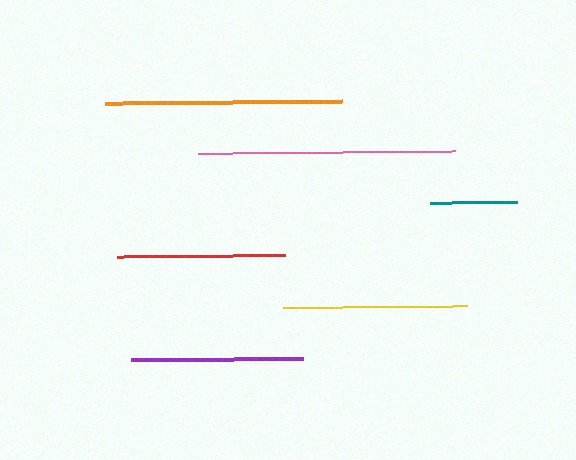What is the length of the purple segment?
The purple segment is approximately 172 pixels long.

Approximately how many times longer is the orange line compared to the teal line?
The orange line is approximately 2.7 times the length of the teal line.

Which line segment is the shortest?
The teal line is the shortest at approximately 88 pixels.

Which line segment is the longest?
The pink line is the longest at approximately 258 pixels.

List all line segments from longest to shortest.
From longest to shortest: pink, orange, yellow, purple, red, teal.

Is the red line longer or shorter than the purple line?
The purple line is longer than the red line.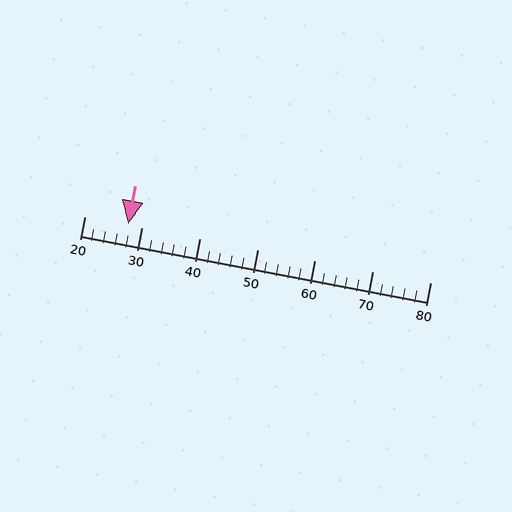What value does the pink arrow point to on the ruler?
The pink arrow points to approximately 28.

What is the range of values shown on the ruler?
The ruler shows values from 20 to 80.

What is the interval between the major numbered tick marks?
The major tick marks are spaced 10 units apart.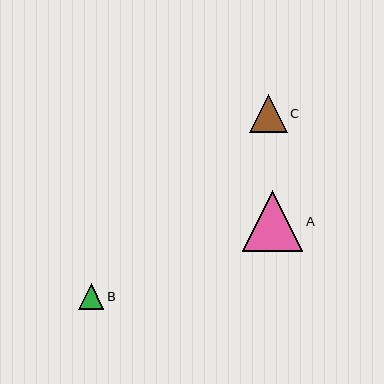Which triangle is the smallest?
Triangle B is the smallest with a size of approximately 26 pixels.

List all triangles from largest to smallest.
From largest to smallest: A, C, B.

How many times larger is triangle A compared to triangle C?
Triangle A is approximately 1.6 times the size of triangle C.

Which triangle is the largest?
Triangle A is the largest with a size of approximately 60 pixels.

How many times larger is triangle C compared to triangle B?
Triangle C is approximately 1.5 times the size of triangle B.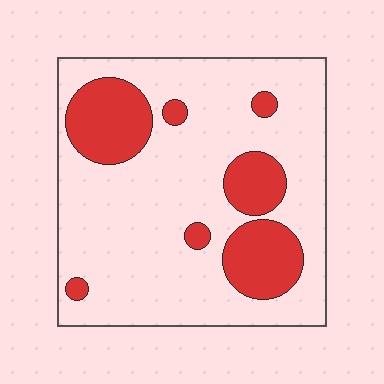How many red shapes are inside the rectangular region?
7.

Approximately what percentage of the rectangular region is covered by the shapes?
Approximately 25%.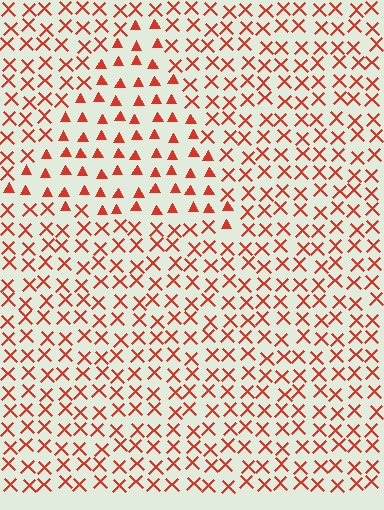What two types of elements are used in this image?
The image uses triangles inside the triangle region and X marks outside it.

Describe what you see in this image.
The image is filled with small red elements arranged in a uniform grid. A triangle-shaped region contains triangles, while the surrounding area contains X marks. The boundary is defined purely by the change in element shape.